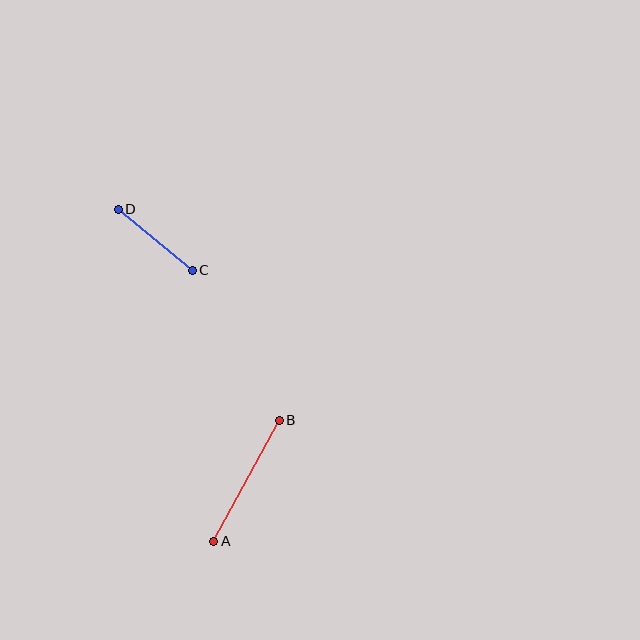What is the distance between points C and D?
The distance is approximately 96 pixels.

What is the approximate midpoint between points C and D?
The midpoint is at approximately (155, 240) pixels.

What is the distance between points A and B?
The distance is approximately 138 pixels.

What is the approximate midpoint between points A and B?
The midpoint is at approximately (247, 481) pixels.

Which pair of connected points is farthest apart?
Points A and B are farthest apart.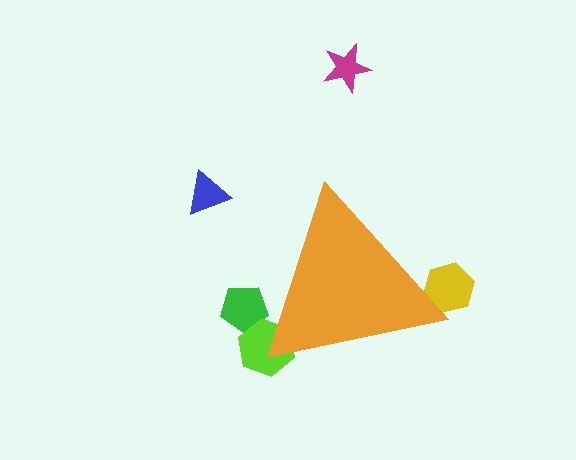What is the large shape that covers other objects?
An orange triangle.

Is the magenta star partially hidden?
No, the magenta star is fully visible.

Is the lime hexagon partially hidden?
Yes, the lime hexagon is partially hidden behind the orange triangle.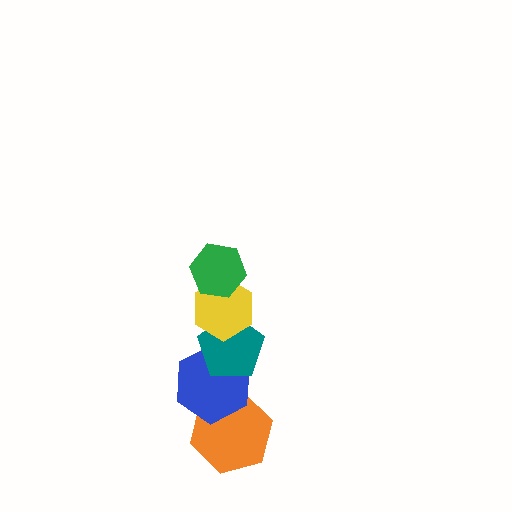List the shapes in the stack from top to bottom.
From top to bottom: the green hexagon, the yellow hexagon, the teal pentagon, the blue hexagon, the orange hexagon.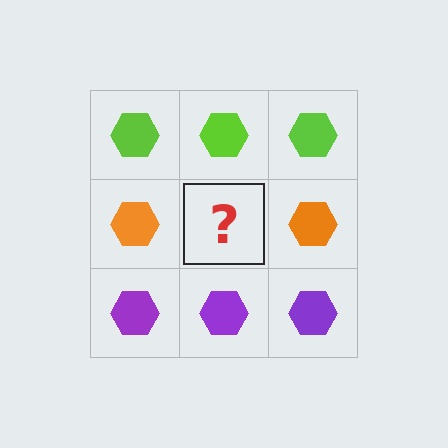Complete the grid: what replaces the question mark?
The question mark should be replaced with an orange hexagon.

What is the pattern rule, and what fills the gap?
The rule is that each row has a consistent color. The gap should be filled with an orange hexagon.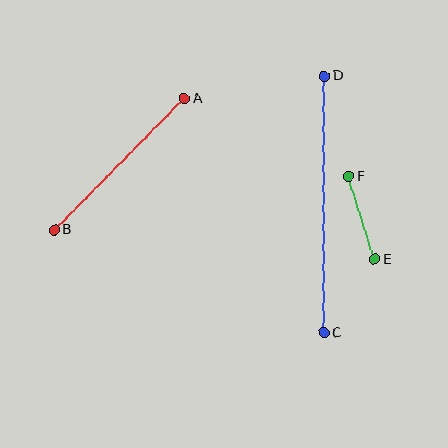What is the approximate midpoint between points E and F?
The midpoint is at approximately (362, 218) pixels.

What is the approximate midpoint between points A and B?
The midpoint is at approximately (119, 164) pixels.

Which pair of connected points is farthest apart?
Points C and D are farthest apart.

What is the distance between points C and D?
The distance is approximately 257 pixels.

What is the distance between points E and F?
The distance is approximately 87 pixels.